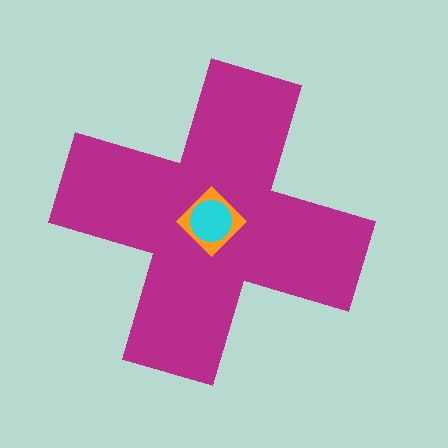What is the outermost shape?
The magenta cross.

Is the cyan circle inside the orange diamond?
Yes.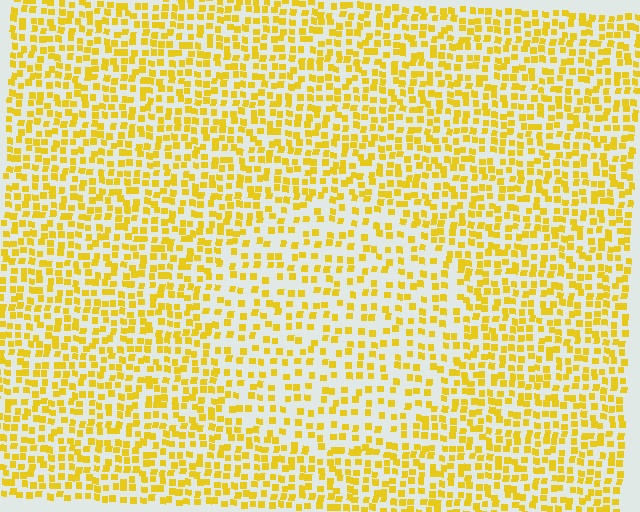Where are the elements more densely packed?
The elements are more densely packed outside the circle boundary.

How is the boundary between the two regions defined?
The boundary is defined by a change in element density (approximately 1.6x ratio). All elements are the same color, size, and shape.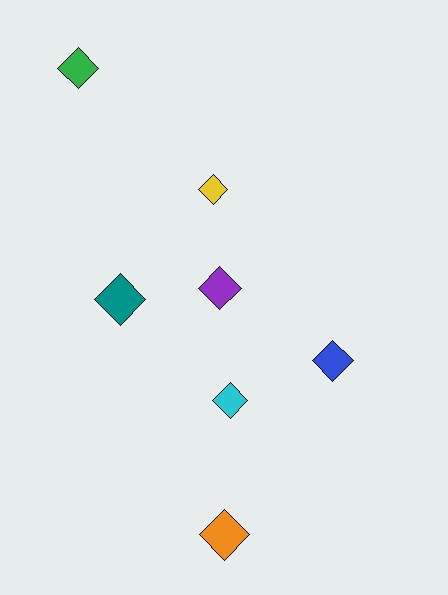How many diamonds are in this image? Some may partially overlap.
There are 7 diamonds.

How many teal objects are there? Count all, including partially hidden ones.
There is 1 teal object.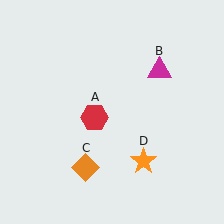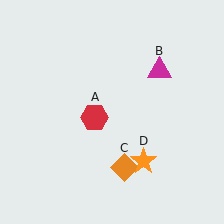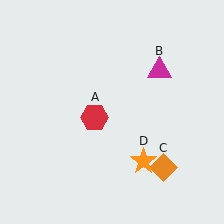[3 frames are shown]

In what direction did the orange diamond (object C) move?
The orange diamond (object C) moved right.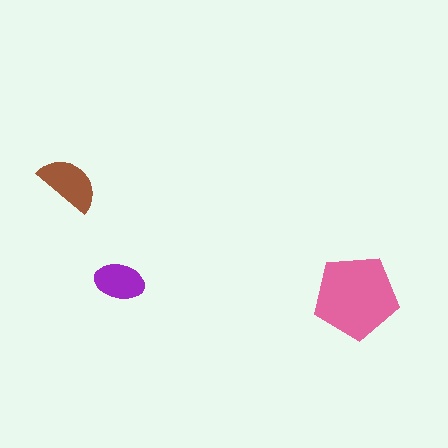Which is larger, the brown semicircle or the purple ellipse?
The brown semicircle.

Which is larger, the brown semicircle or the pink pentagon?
The pink pentagon.